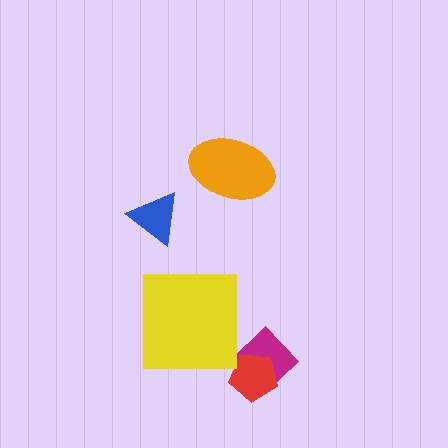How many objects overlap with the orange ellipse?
0 objects overlap with the orange ellipse.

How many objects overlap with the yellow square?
0 objects overlap with the yellow square.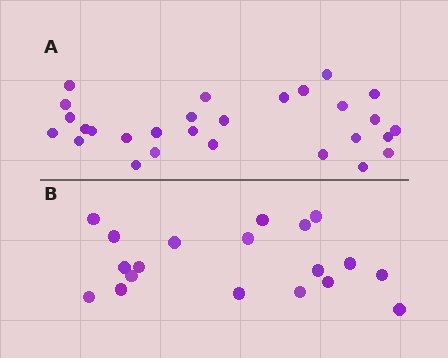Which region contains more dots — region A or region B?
Region A (the top region) has more dots.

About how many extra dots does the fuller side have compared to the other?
Region A has roughly 8 or so more dots than region B.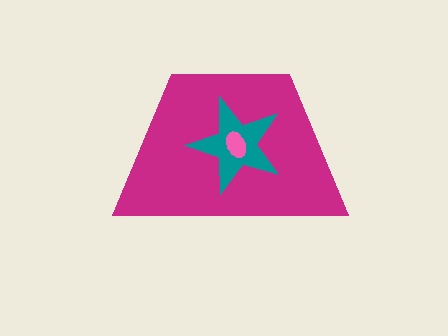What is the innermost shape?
The pink ellipse.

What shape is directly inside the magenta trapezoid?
The teal star.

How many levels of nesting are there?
3.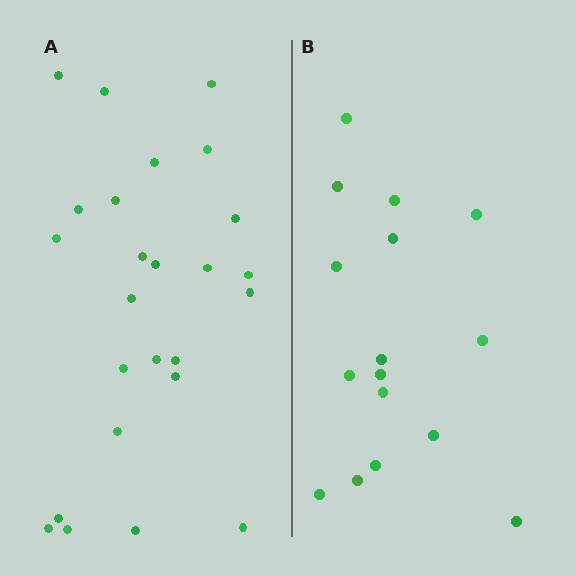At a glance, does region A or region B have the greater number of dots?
Region A (the left region) has more dots.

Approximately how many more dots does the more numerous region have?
Region A has roughly 8 or so more dots than region B.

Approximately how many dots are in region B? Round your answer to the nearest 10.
About 20 dots. (The exact count is 16, which rounds to 20.)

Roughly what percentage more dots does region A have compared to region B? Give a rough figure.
About 55% more.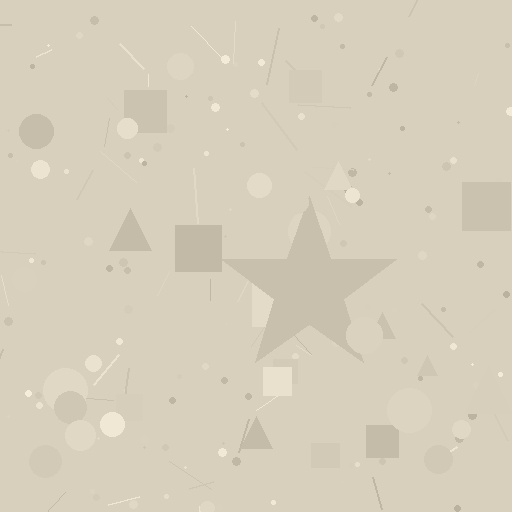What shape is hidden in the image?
A star is hidden in the image.